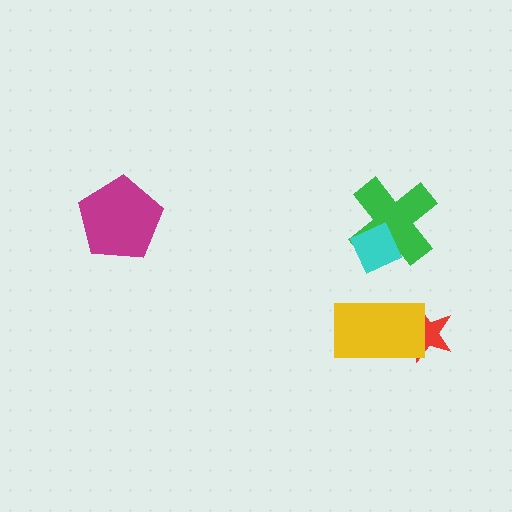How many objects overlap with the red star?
1 object overlaps with the red star.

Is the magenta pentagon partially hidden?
No, no other shape covers it.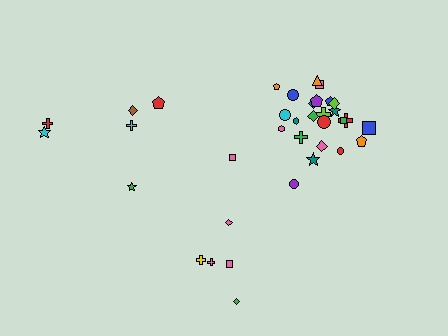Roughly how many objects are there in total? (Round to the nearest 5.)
Roughly 35 objects in total.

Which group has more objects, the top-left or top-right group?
The top-right group.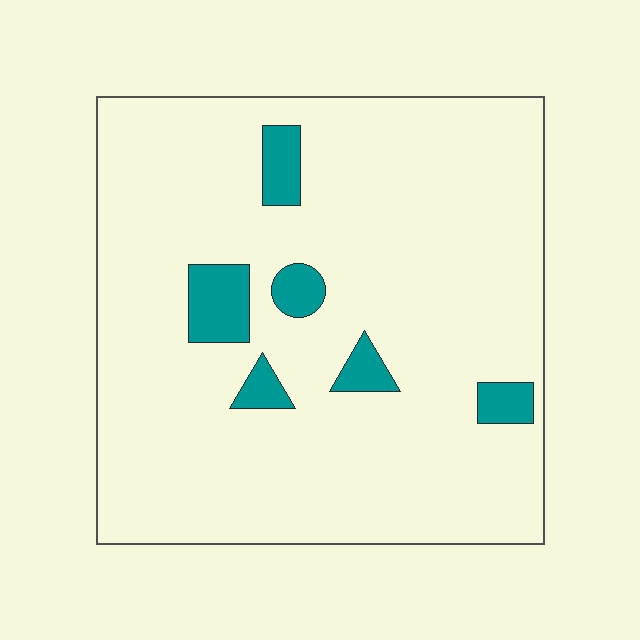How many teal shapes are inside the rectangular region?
6.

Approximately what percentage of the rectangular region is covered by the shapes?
Approximately 10%.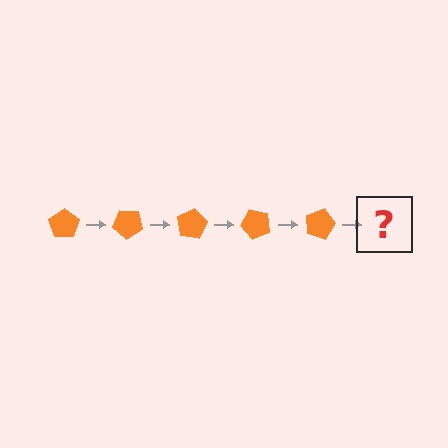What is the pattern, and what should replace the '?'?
The pattern is that the pentagon rotates 40 degrees each step. The '?' should be an orange pentagon rotated 200 degrees.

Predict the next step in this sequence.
The next step is an orange pentagon rotated 200 degrees.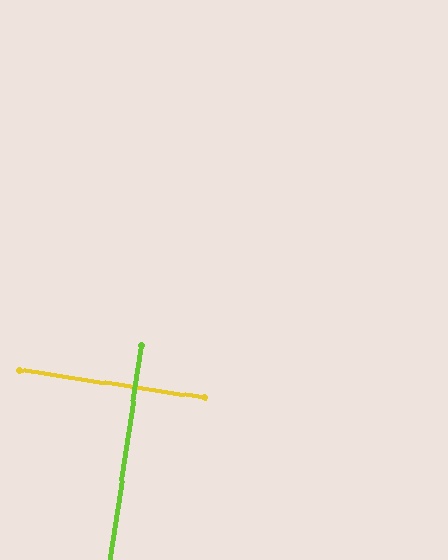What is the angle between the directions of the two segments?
Approximately 89 degrees.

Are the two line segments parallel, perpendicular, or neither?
Perpendicular — they meet at approximately 89°.